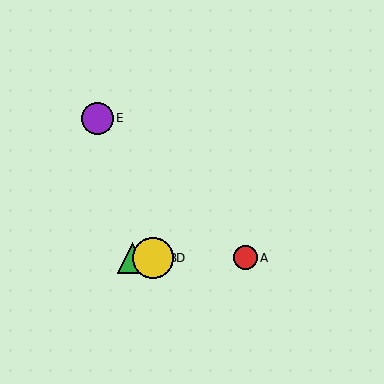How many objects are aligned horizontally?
4 objects (A, B, C, D) are aligned horizontally.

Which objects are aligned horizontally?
Objects A, B, C, D are aligned horizontally.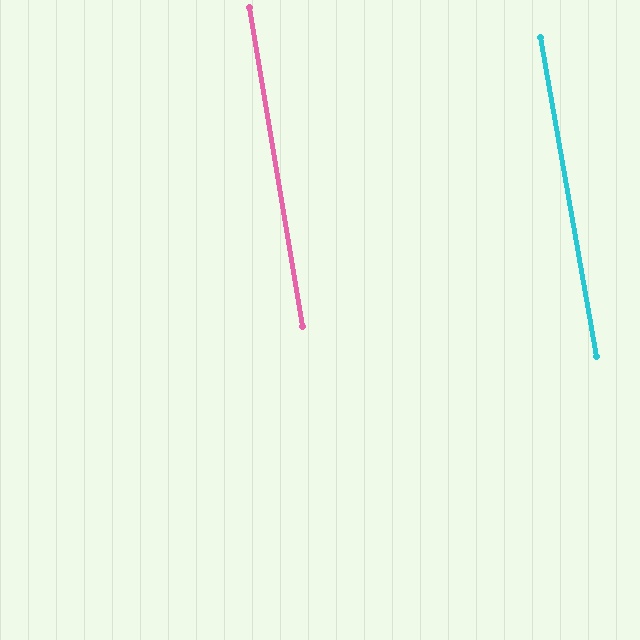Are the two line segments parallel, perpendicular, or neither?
Parallel — their directions differ by only 0.5°.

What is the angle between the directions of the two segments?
Approximately 0 degrees.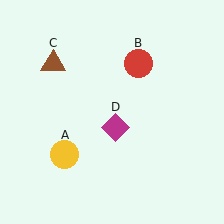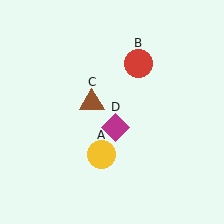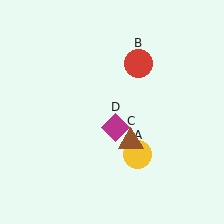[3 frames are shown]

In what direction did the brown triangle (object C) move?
The brown triangle (object C) moved down and to the right.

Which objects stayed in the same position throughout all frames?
Red circle (object B) and magenta diamond (object D) remained stationary.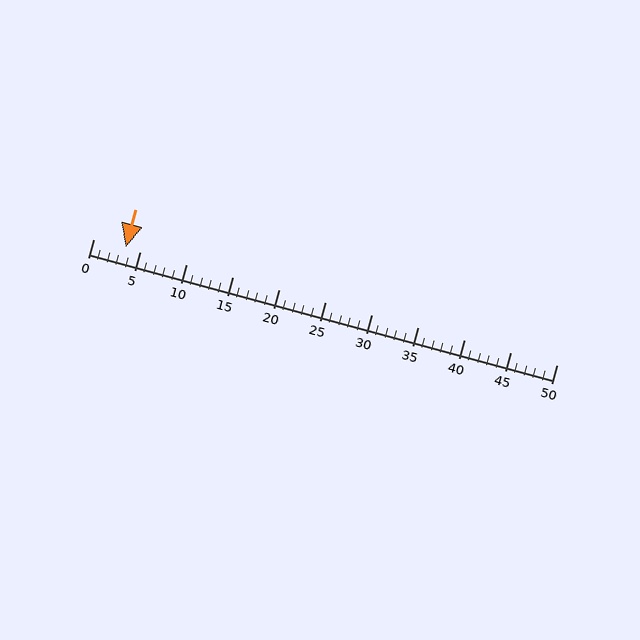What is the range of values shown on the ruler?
The ruler shows values from 0 to 50.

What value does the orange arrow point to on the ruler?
The orange arrow points to approximately 4.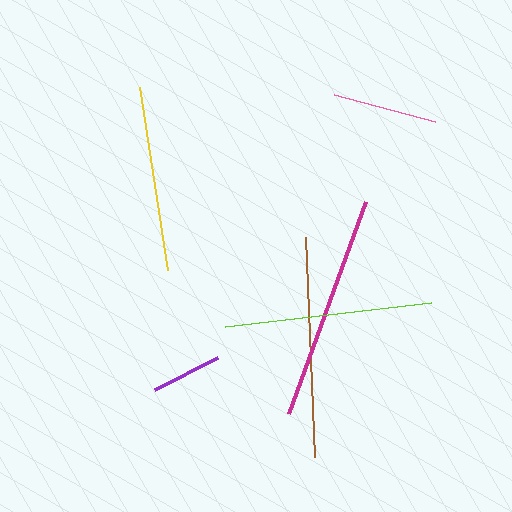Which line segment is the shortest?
The purple line is the shortest at approximately 71 pixels.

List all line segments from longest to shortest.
From longest to shortest: magenta, brown, lime, yellow, pink, purple.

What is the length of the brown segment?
The brown segment is approximately 220 pixels long.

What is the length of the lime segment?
The lime segment is approximately 208 pixels long.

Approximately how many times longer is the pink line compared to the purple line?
The pink line is approximately 1.5 times the length of the purple line.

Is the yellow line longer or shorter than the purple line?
The yellow line is longer than the purple line.